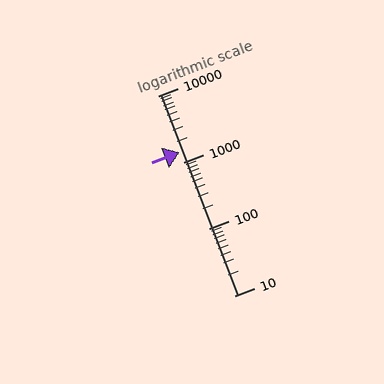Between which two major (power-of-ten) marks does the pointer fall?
The pointer is between 1000 and 10000.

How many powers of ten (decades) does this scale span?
The scale spans 3 decades, from 10 to 10000.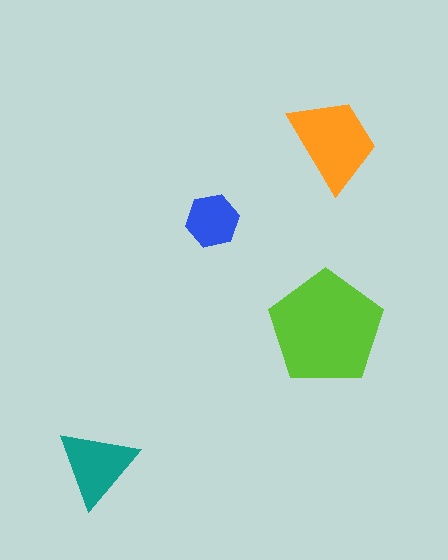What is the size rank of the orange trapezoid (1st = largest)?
2nd.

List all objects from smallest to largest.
The blue hexagon, the teal triangle, the orange trapezoid, the lime pentagon.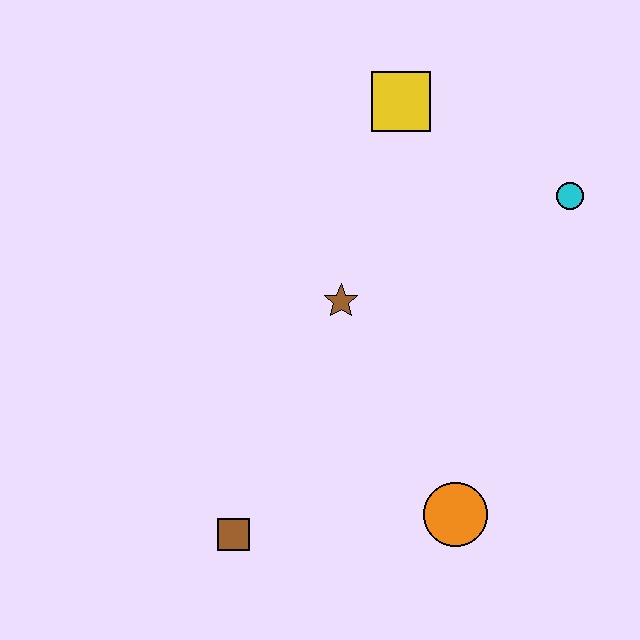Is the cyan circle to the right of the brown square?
Yes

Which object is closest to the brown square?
The orange circle is closest to the brown square.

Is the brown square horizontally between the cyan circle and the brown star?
No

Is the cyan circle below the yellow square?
Yes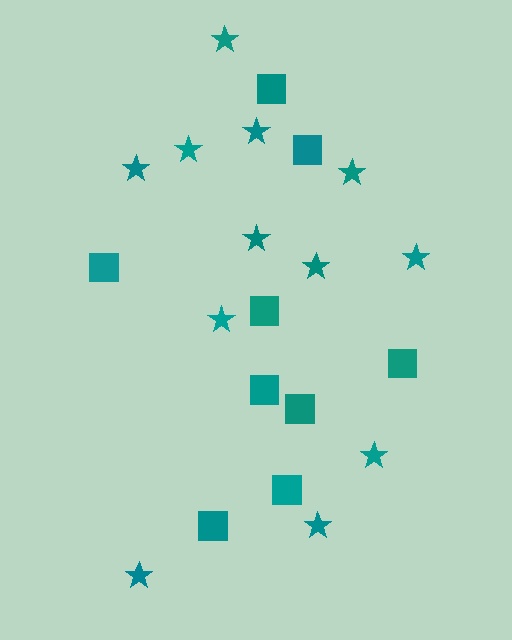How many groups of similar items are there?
There are 2 groups: one group of stars (12) and one group of squares (9).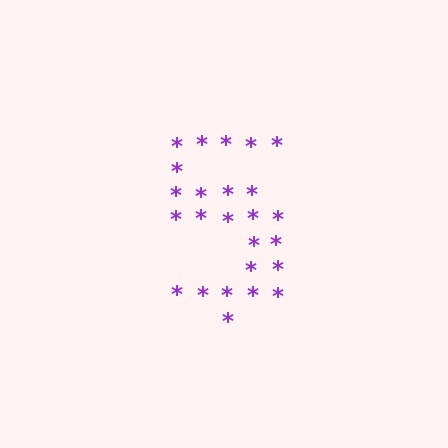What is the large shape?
The large shape is the digit 5.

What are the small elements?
The small elements are asterisks.